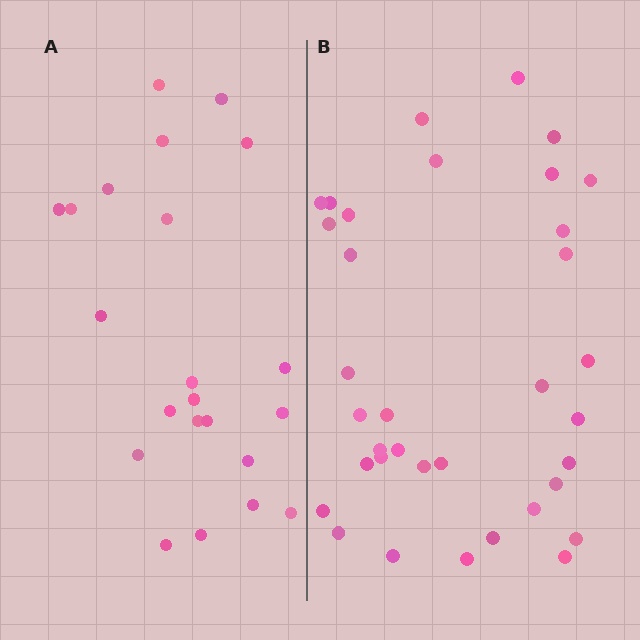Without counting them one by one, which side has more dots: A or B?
Region B (the right region) has more dots.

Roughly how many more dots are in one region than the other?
Region B has approximately 15 more dots than region A.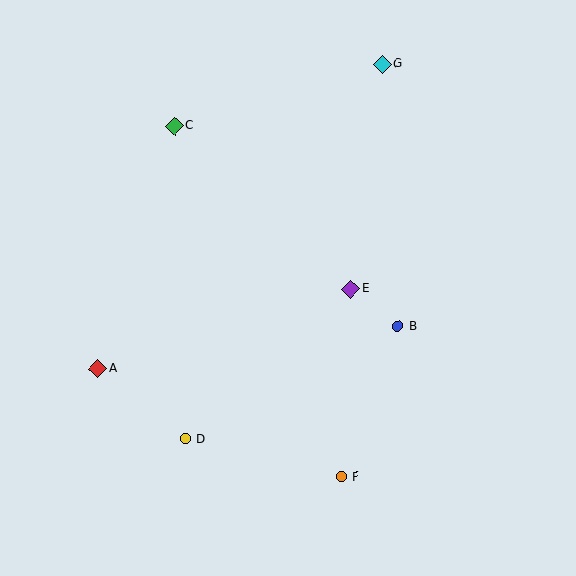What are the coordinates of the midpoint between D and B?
The midpoint between D and B is at (292, 383).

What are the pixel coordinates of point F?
Point F is at (342, 476).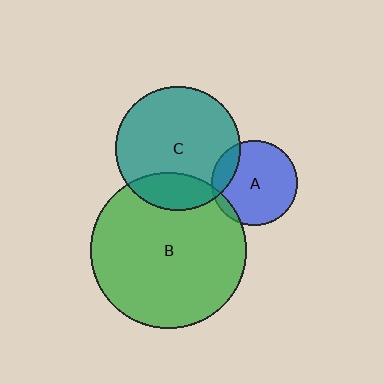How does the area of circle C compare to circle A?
Approximately 2.1 times.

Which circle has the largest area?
Circle B (green).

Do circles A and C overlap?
Yes.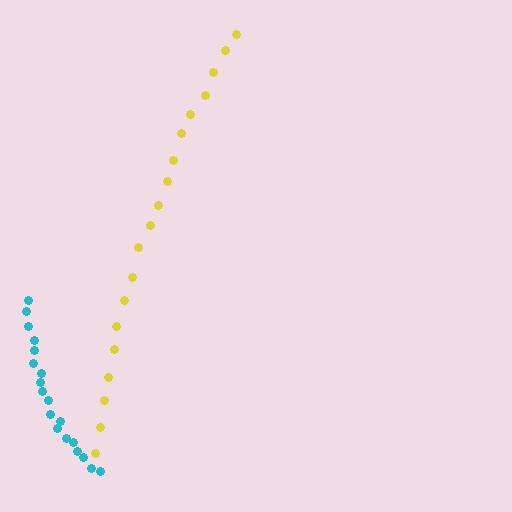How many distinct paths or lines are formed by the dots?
There are 2 distinct paths.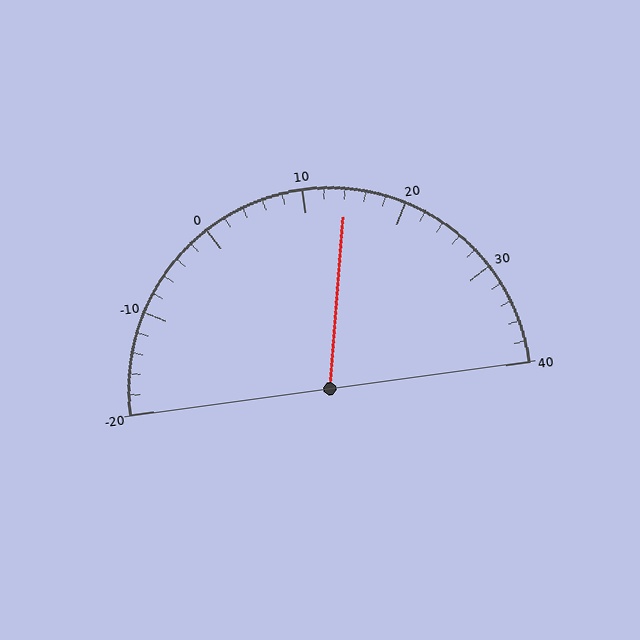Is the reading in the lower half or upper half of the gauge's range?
The reading is in the upper half of the range (-20 to 40).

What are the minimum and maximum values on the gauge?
The gauge ranges from -20 to 40.